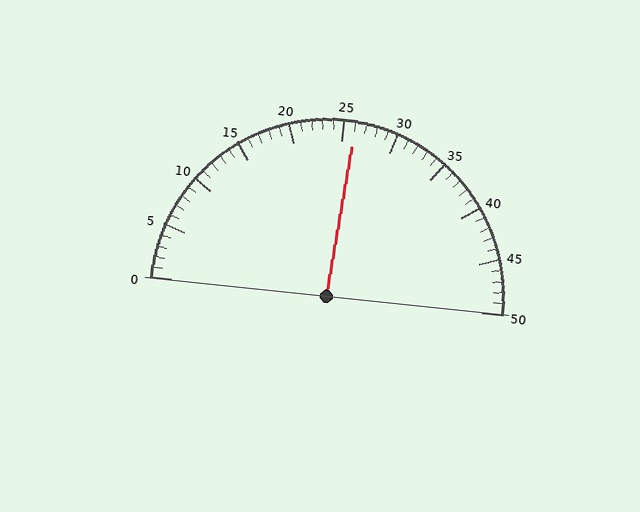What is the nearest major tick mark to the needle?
The nearest major tick mark is 25.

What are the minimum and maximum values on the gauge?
The gauge ranges from 0 to 50.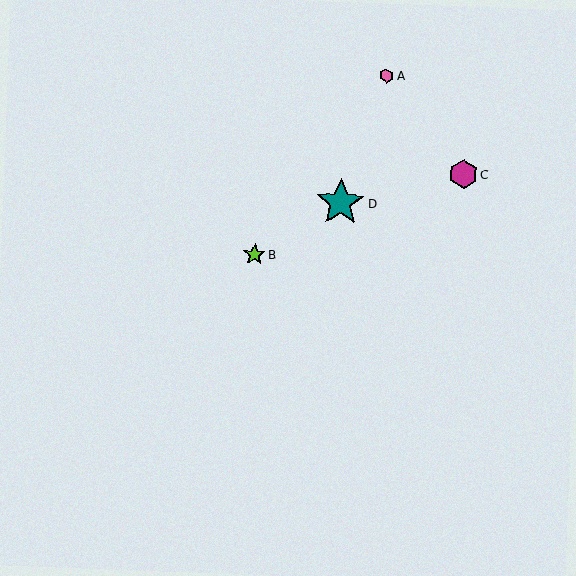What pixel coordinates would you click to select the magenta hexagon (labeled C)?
Click at (463, 174) to select the magenta hexagon C.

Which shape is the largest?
The teal star (labeled D) is the largest.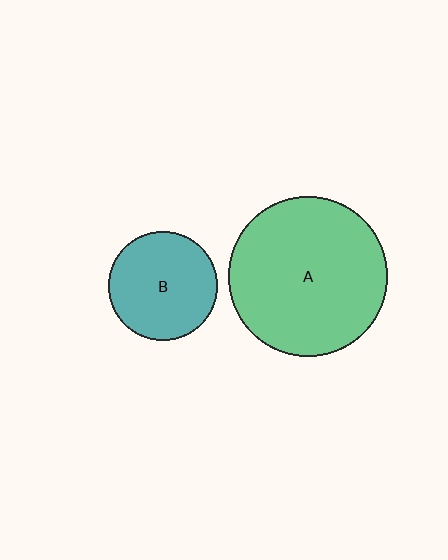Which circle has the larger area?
Circle A (green).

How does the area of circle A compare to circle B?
Approximately 2.2 times.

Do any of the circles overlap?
No, none of the circles overlap.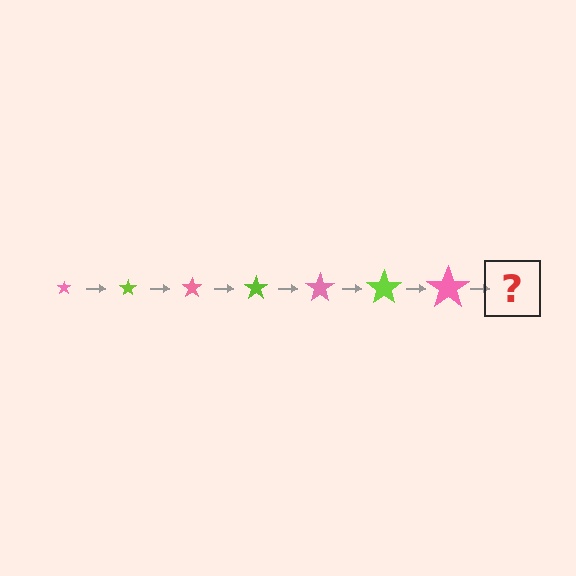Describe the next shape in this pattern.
It should be a lime star, larger than the previous one.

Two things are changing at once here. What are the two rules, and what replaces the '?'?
The two rules are that the star grows larger each step and the color cycles through pink and lime. The '?' should be a lime star, larger than the previous one.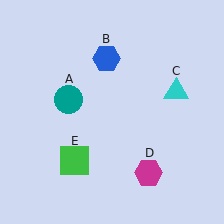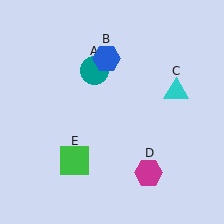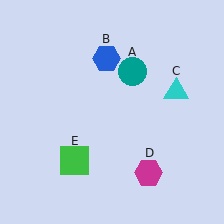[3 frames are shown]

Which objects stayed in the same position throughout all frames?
Blue hexagon (object B) and cyan triangle (object C) and magenta hexagon (object D) and green square (object E) remained stationary.